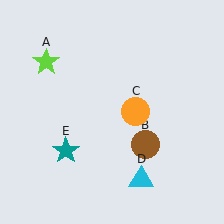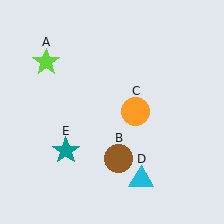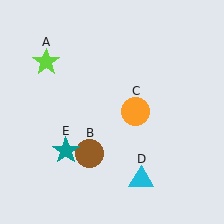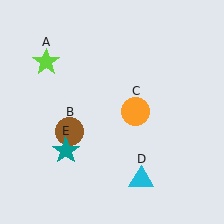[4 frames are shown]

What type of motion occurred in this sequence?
The brown circle (object B) rotated clockwise around the center of the scene.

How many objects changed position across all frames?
1 object changed position: brown circle (object B).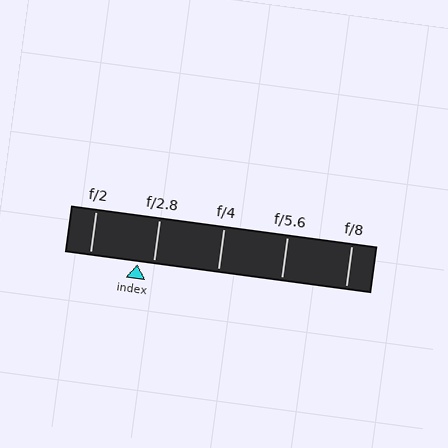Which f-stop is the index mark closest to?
The index mark is closest to f/2.8.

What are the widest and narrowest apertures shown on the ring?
The widest aperture shown is f/2 and the narrowest is f/8.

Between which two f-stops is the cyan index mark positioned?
The index mark is between f/2 and f/2.8.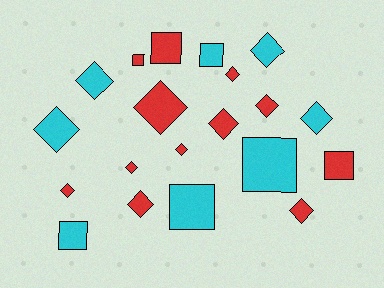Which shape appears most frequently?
Diamond, with 13 objects.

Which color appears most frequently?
Red, with 12 objects.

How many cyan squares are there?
There are 4 cyan squares.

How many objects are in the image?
There are 20 objects.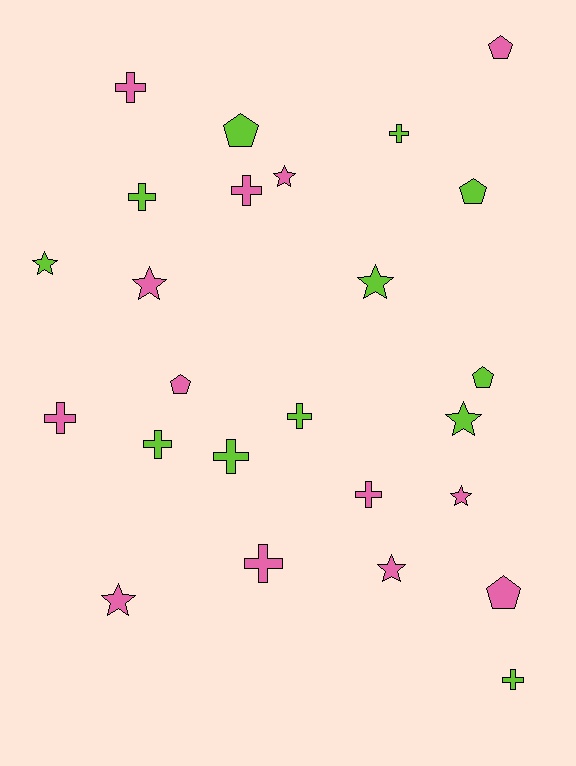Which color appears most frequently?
Pink, with 13 objects.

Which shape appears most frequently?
Cross, with 11 objects.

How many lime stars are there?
There are 3 lime stars.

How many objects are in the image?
There are 25 objects.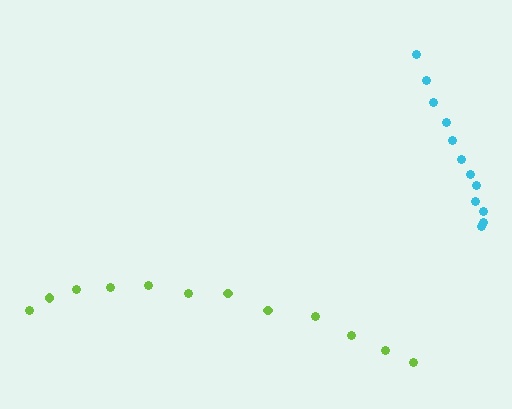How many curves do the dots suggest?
There are 2 distinct paths.